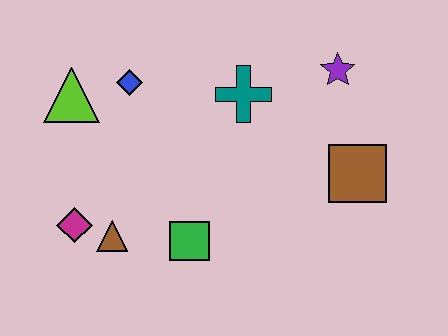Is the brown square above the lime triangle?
No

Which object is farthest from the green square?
The purple star is farthest from the green square.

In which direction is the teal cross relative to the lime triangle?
The teal cross is to the right of the lime triangle.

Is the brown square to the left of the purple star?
No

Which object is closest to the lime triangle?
The blue diamond is closest to the lime triangle.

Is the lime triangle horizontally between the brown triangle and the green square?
No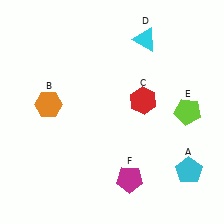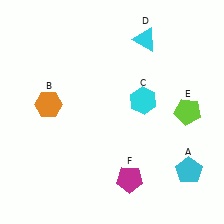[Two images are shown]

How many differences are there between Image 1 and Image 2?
There is 1 difference between the two images.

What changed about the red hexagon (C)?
In Image 1, C is red. In Image 2, it changed to cyan.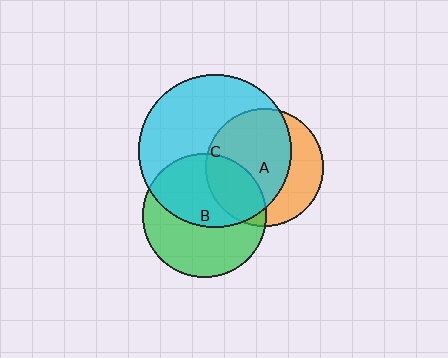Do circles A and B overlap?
Yes.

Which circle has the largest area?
Circle C (cyan).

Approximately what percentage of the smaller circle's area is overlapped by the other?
Approximately 25%.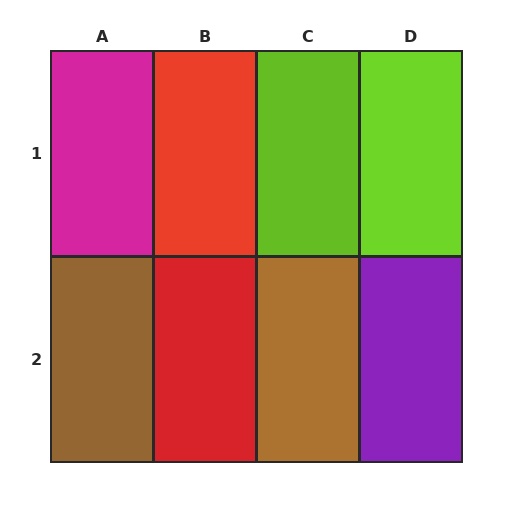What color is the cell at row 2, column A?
Brown.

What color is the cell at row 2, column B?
Red.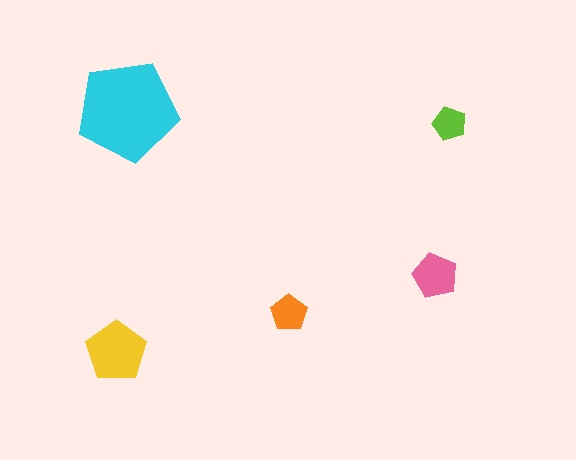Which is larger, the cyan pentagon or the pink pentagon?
The cyan one.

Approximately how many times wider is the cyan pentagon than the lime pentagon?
About 3 times wider.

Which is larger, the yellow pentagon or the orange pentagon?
The yellow one.